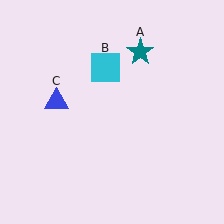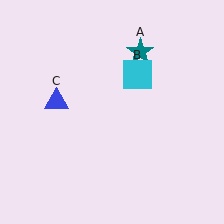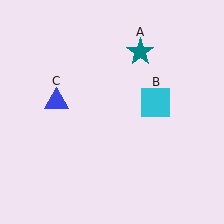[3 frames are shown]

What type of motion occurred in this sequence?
The cyan square (object B) rotated clockwise around the center of the scene.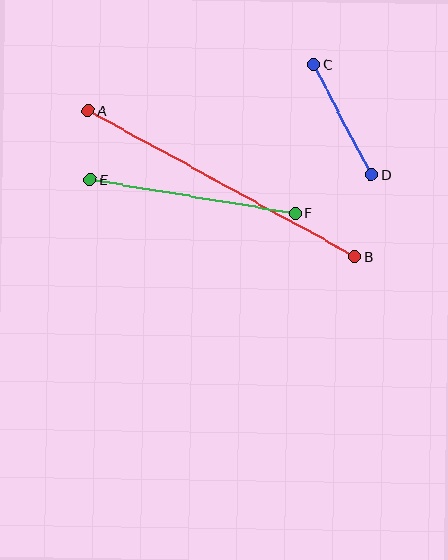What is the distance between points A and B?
The distance is approximately 304 pixels.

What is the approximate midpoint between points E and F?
The midpoint is at approximately (193, 197) pixels.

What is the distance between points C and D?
The distance is approximately 125 pixels.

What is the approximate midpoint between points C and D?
The midpoint is at approximately (343, 120) pixels.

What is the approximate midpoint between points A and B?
The midpoint is at approximately (222, 184) pixels.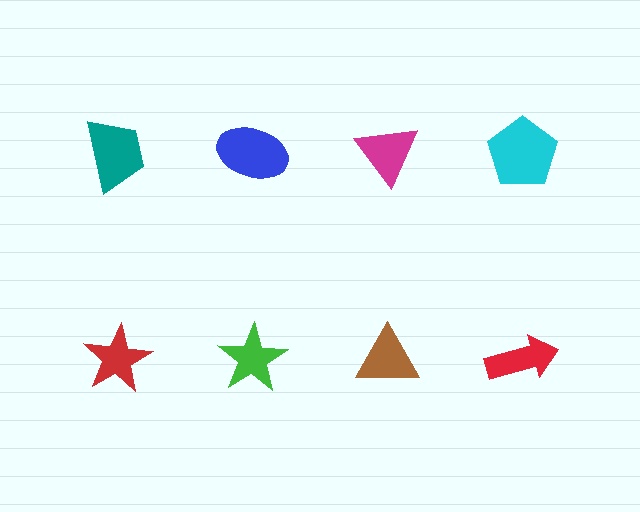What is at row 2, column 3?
A brown triangle.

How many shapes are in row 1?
4 shapes.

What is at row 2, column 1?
A red star.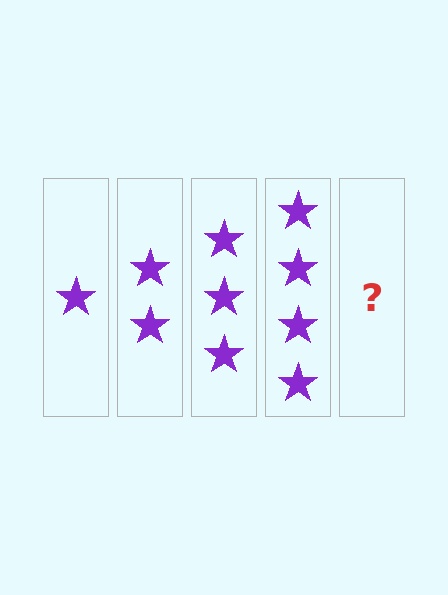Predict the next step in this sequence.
The next step is 5 stars.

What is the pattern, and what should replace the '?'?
The pattern is that each step adds one more star. The '?' should be 5 stars.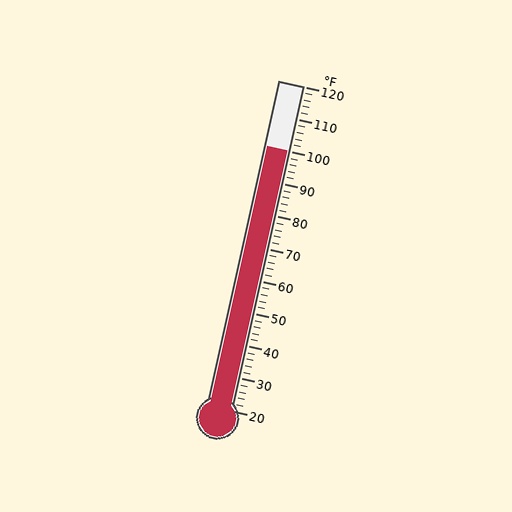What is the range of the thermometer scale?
The thermometer scale ranges from 20°F to 120°F.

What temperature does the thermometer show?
The thermometer shows approximately 100°F.